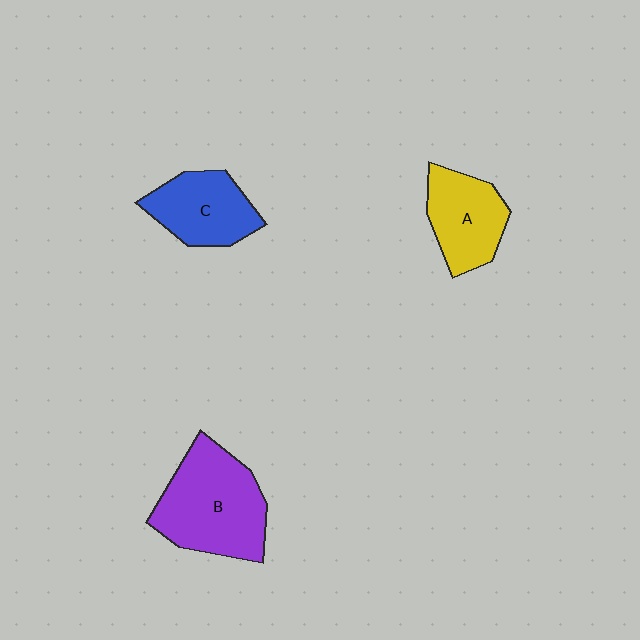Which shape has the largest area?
Shape B (purple).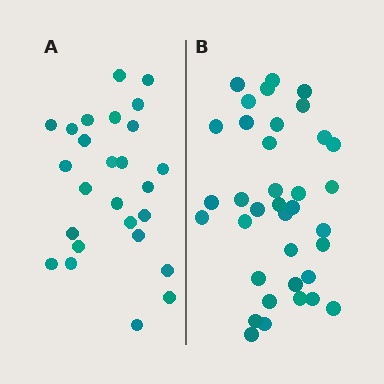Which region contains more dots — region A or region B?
Region B (the right region) has more dots.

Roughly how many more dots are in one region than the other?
Region B has roughly 10 or so more dots than region A.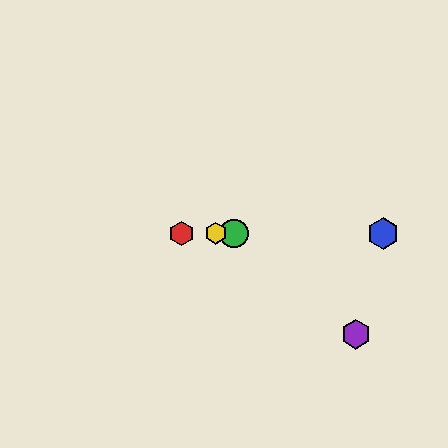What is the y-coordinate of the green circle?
The green circle is at y≈233.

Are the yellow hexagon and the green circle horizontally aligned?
Yes, both are at y≈233.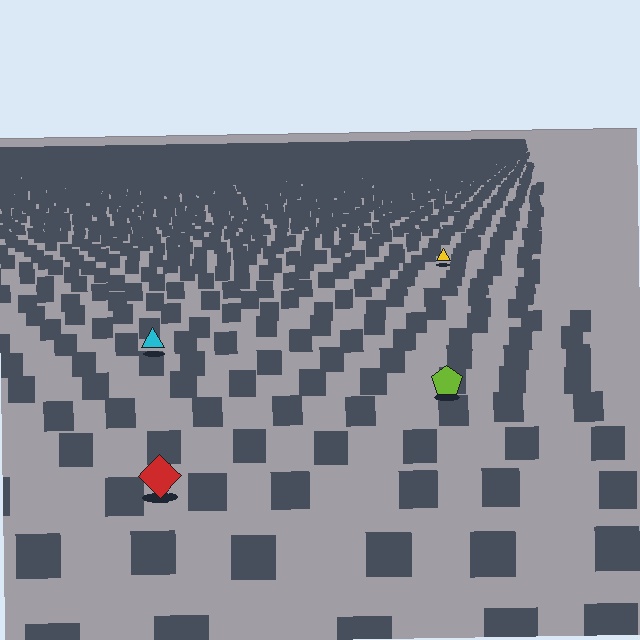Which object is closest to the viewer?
The red diamond is closest. The texture marks near it are larger and more spread out.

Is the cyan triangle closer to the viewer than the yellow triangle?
Yes. The cyan triangle is closer — you can tell from the texture gradient: the ground texture is coarser near it.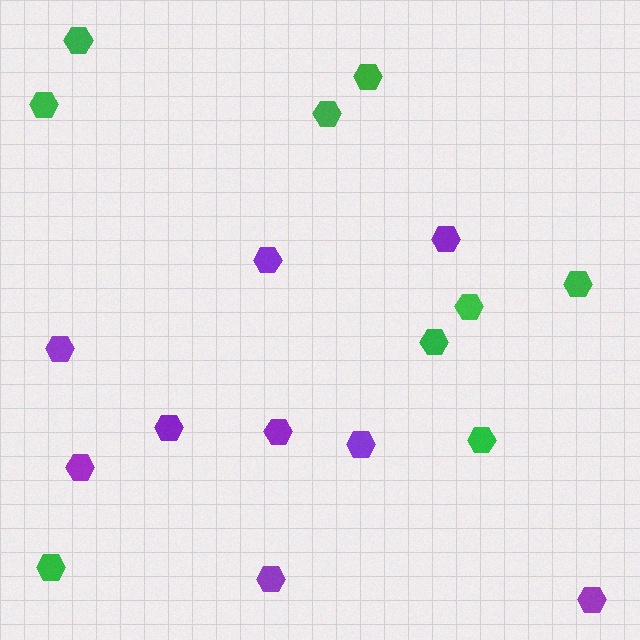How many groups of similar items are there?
There are 2 groups: one group of purple hexagons (9) and one group of green hexagons (9).